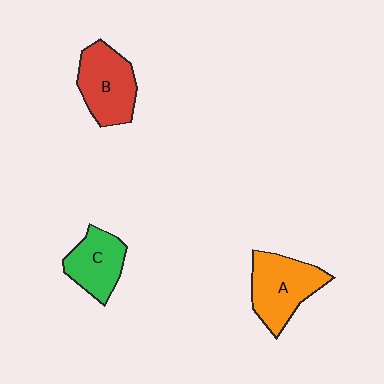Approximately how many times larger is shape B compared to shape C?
Approximately 1.2 times.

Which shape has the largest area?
Shape A (orange).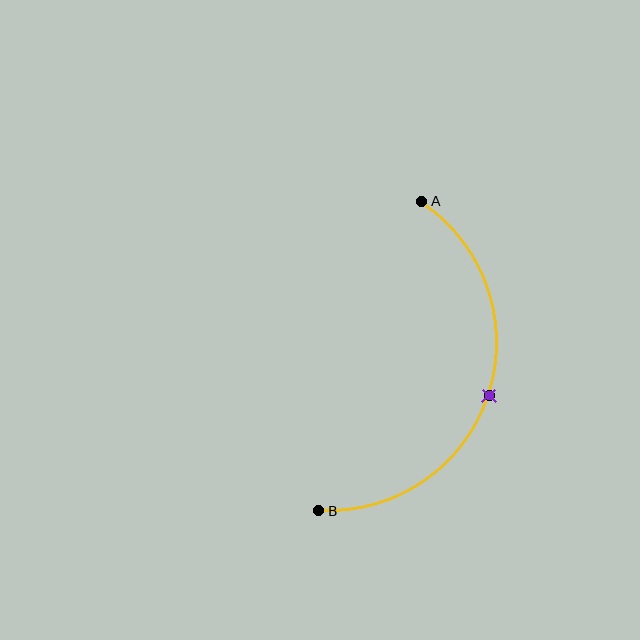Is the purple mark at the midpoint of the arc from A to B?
Yes. The purple mark lies on the arc at equal arc-length from both A and B — it is the arc midpoint.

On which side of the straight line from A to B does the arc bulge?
The arc bulges to the right of the straight line connecting A and B.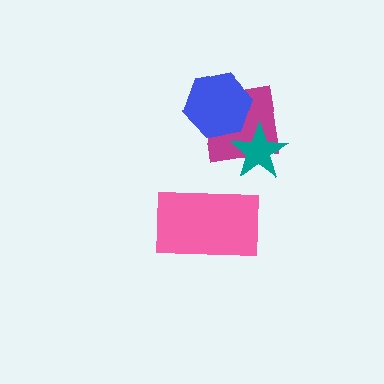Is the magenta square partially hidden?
Yes, it is partially covered by another shape.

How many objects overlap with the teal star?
1 object overlaps with the teal star.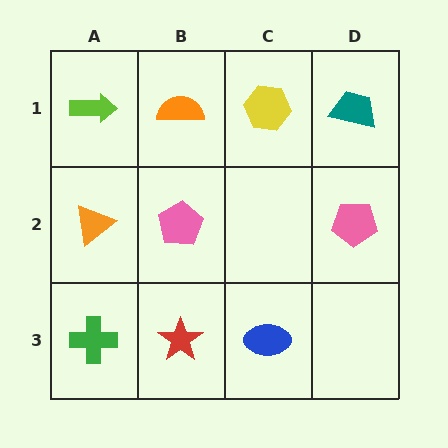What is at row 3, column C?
A blue ellipse.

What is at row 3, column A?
A green cross.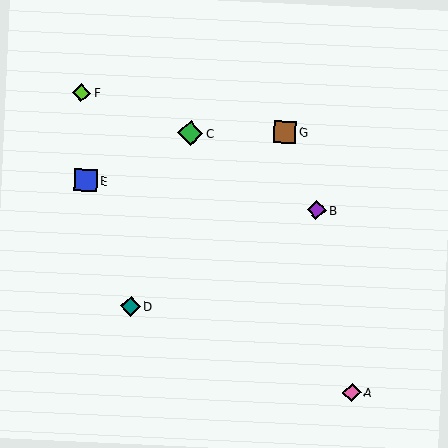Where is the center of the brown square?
The center of the brown square is at (285, 132).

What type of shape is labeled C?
Shape C is a green diamond.